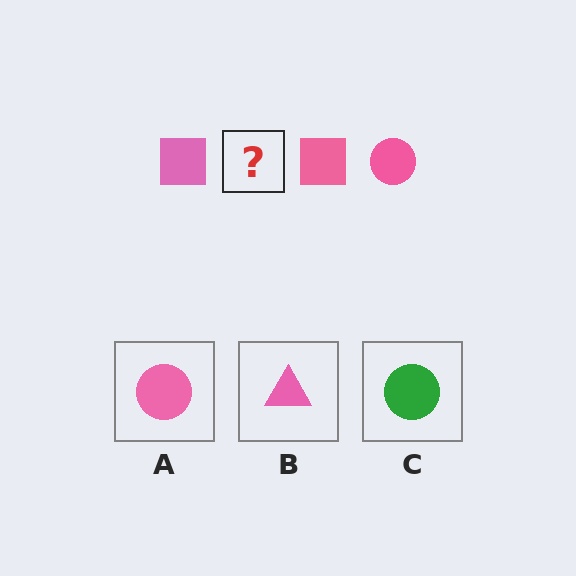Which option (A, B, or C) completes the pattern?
A.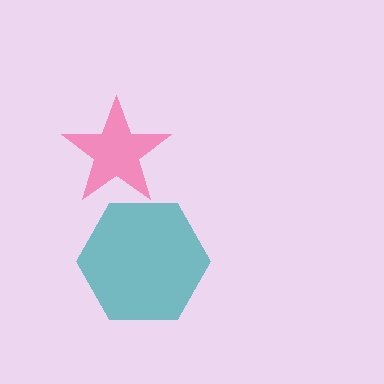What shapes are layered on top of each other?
The layered shapes are: a teal hexagon, a pink star.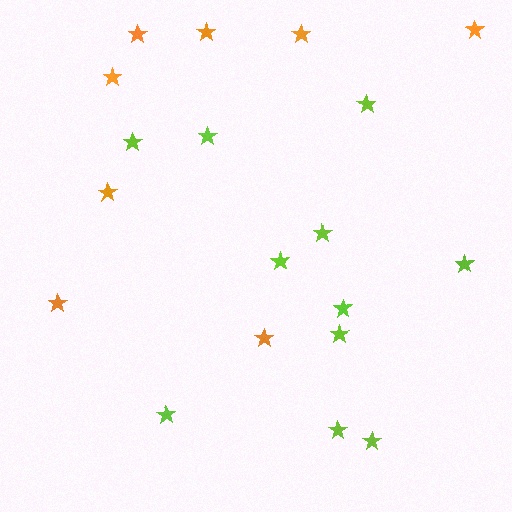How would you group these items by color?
There are 2 groups: one group of orange stars (8) and one group of lime stars (11).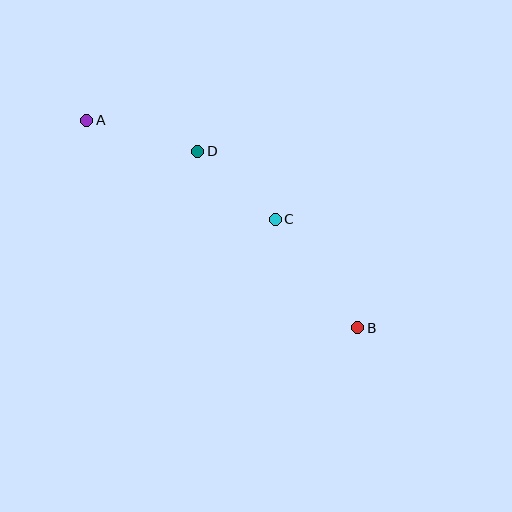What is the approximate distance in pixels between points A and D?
The distance between A and D is approximately 116 pixels.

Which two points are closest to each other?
Points C and D are closest to each other.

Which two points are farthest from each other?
Points A and B are farthest from each other.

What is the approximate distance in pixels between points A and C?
The distance between A and C is approximately 213 pixels.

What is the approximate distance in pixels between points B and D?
The distance between B and D is approximately 238 pixels.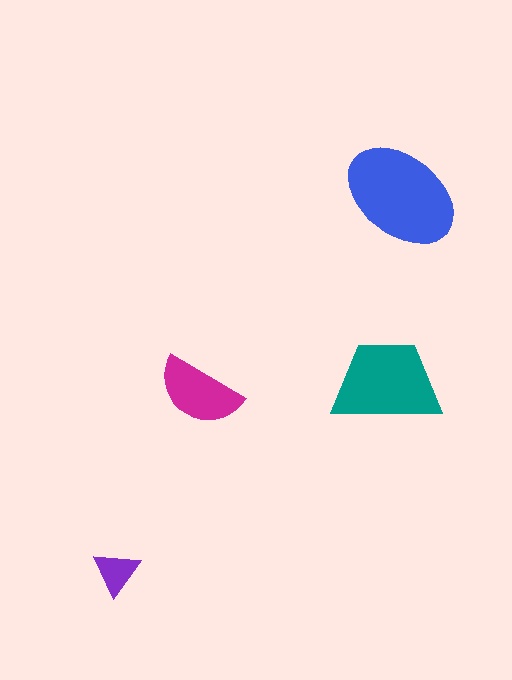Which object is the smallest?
The purple triangle.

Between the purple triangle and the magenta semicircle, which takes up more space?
The magenta semicircle.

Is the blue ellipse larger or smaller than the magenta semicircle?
Larger.